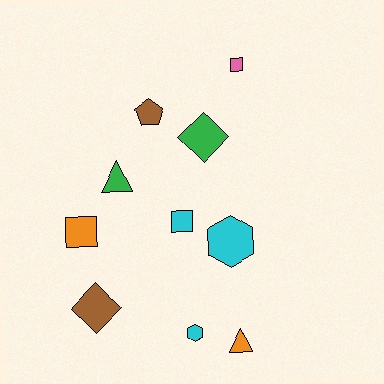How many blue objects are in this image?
There are no blue objects.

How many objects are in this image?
There are 10 objects.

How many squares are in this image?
There are 3 squares.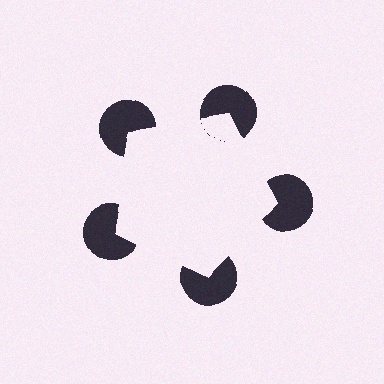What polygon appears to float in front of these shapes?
An illusory pentagon — its edges are inferred from the aligned wedge cuts in the pac-man discs, not physically drawn.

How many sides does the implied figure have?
5 sides.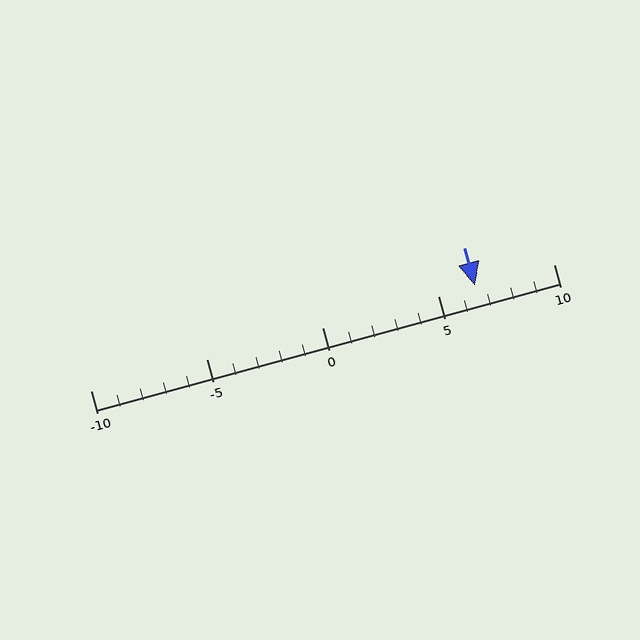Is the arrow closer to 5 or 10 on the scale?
The arrow is closer to 5.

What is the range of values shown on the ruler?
The ruler shows values from -10 to 10.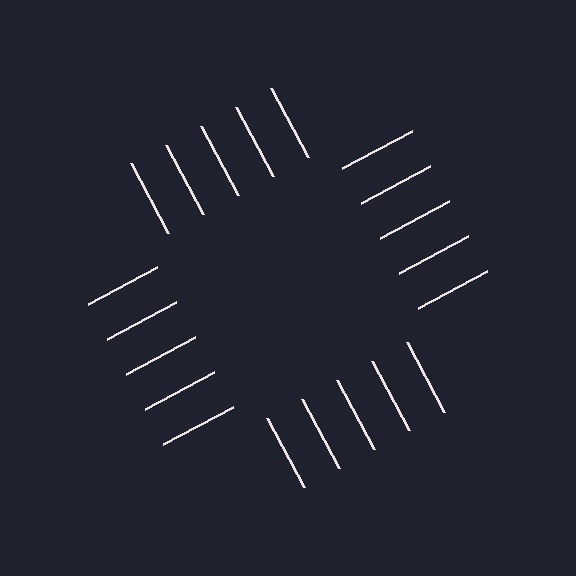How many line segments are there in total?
20 — 5 along each of the 4 edges.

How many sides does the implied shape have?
4 sides — the line-ends trace a square.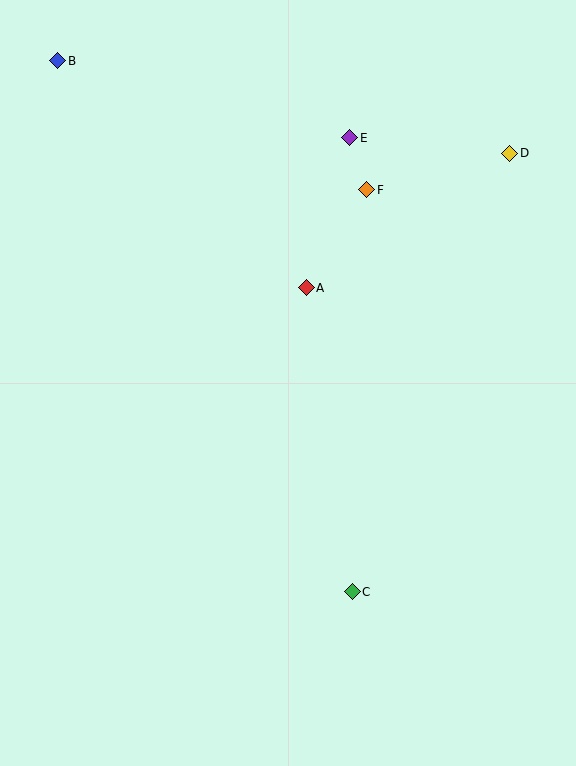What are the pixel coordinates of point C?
Point C is at (352, 592).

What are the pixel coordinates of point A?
Point A is at (306, 288).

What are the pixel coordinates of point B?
Point B is at (58, 61).